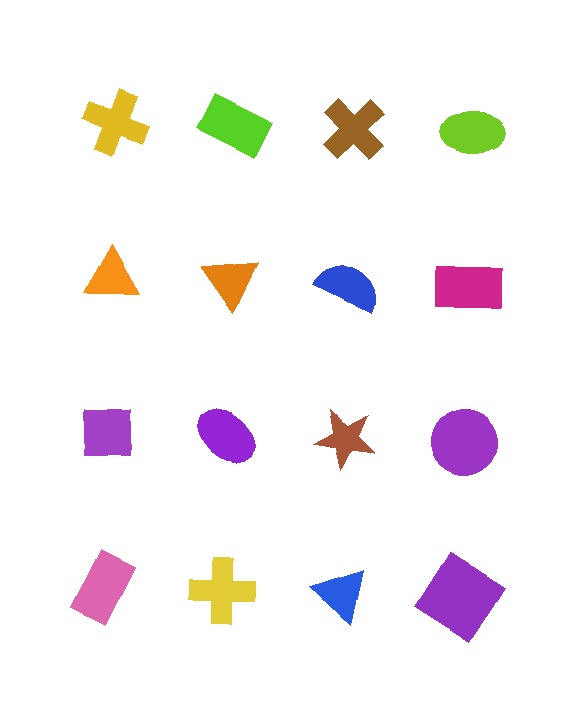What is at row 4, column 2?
A yellow cross.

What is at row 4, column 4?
A purple diamond.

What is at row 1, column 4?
A lime ellipse.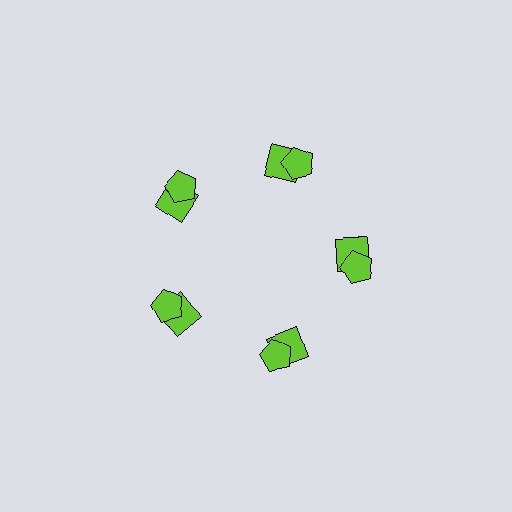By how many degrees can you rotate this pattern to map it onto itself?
The pattern maps onto itself every 72 degrees of rotation.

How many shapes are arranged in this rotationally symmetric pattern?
There are 10 shapes, arranged in 5 groups of 2.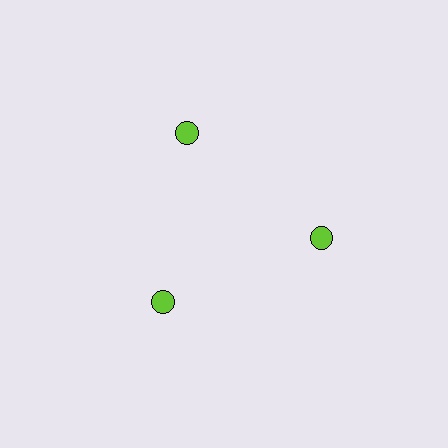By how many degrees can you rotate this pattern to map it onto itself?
The pattern maps onto itself every 120 degrees of rotation.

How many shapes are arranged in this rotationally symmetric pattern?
There are 3 shapes, arranged in 3 groups of 1.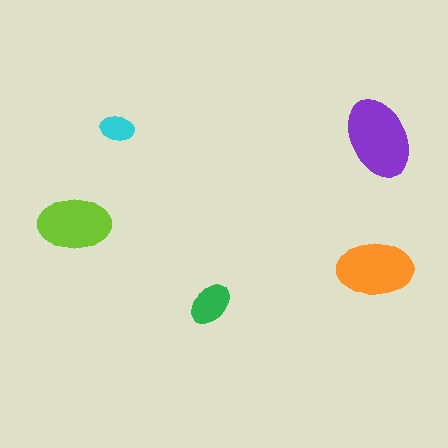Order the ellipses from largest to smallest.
the purple one, the orange one, the lime one, the green one, the cyan one.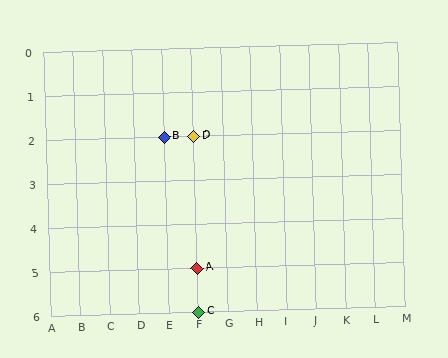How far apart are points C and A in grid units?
Points C and A are 1 row apart.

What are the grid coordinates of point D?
Point D is at grid coordinates (F, 2).